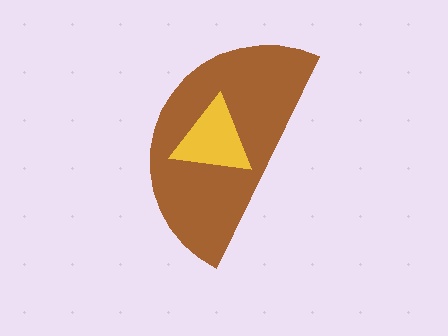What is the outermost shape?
The brown semicircle.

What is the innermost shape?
The yellow triangle.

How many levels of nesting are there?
2.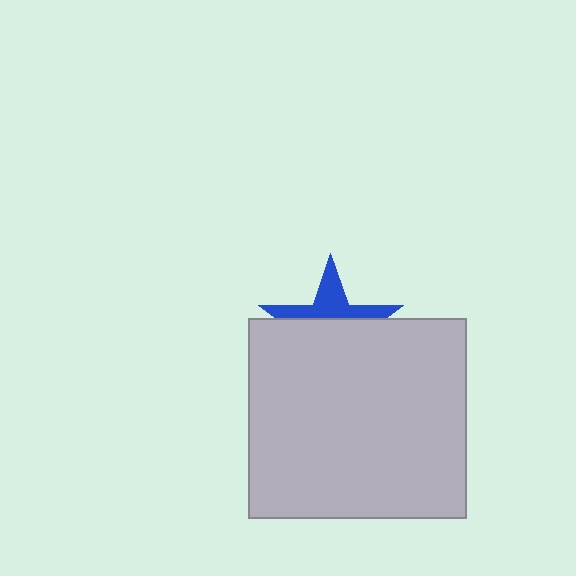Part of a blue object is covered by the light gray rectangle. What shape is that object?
It is a star.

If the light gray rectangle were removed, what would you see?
You would see the complete blue star.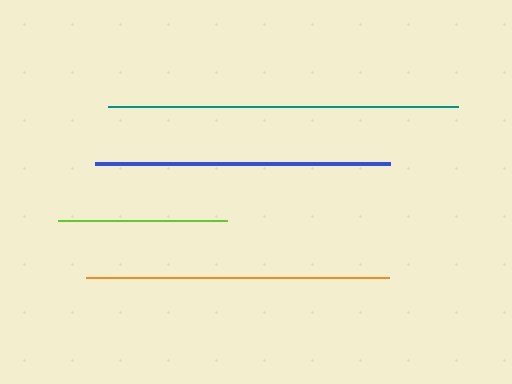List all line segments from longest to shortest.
From longest to shortest: teal, orange, blue, lime.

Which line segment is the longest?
The teal line is the longest at approximately 349 pixels.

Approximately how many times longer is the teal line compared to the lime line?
The teal line is approximately 2.1 times the length of the lime line.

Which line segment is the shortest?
The lime line is the shortest at approximately 168 pixels.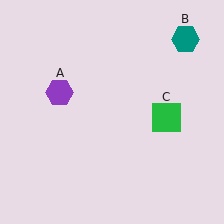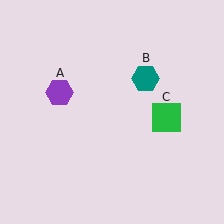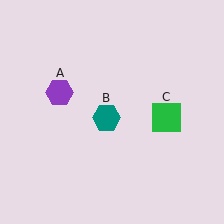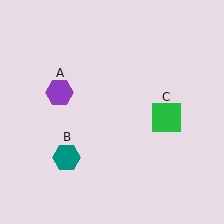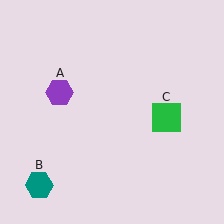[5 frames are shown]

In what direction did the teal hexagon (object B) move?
The teal hexagon (object B) moved down and to the left.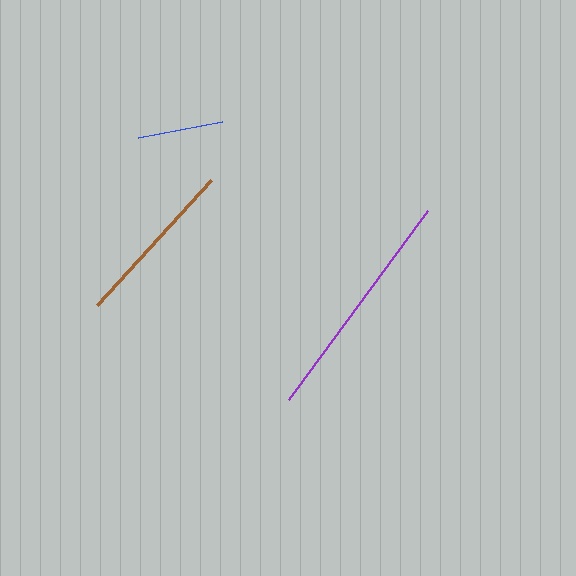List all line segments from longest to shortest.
From longest to shortest: purple, brown, blue.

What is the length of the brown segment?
The brown segment is approximately 169 pixels long.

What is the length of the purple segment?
The purple segment is approximately 234 pixels long.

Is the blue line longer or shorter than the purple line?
The purple line is longer than the blue line.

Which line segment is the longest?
The purple line is the longest at approximately 234 pixels.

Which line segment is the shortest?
The blue line is the shortest at approximately 86 pixels.